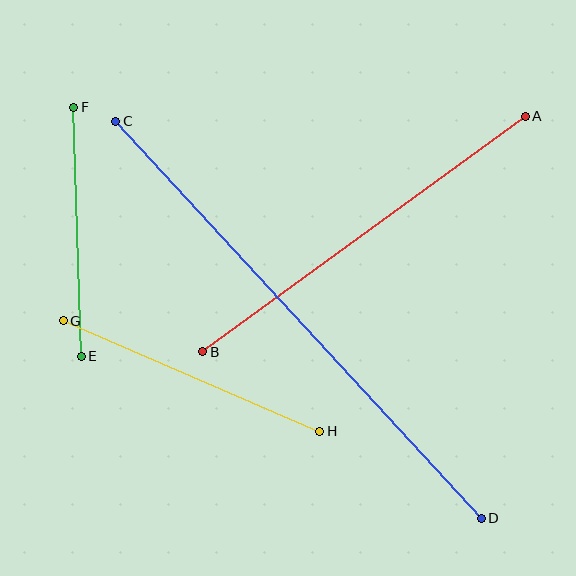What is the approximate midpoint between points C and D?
The midpoint is at approximately (298, 320) pixels.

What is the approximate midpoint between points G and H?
The midpoint is at approximately (192, 376) pixels.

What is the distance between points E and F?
The distance is approximately 249 pixels.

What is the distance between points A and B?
The distance is approximately 400 pixels.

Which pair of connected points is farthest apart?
Points C and D are farthest apart.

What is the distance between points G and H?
The distance is approximately 280 pixels.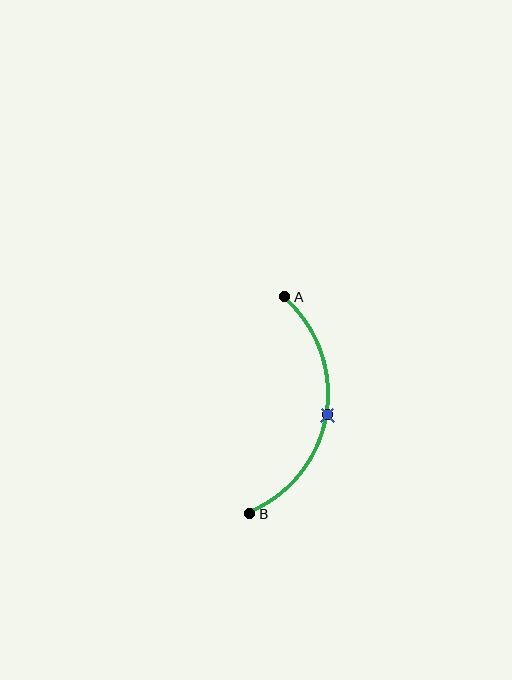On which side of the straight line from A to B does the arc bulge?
The arc bulges to the right of the straight line connecting A and B.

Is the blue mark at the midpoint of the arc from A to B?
Yes. The blue mark lies on the arc at equal arc-length from both A and B — it is the arc midpoint.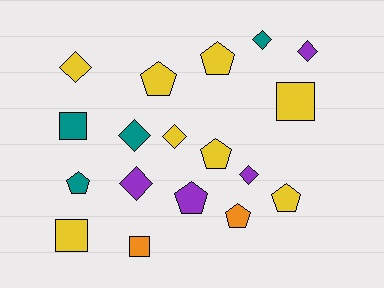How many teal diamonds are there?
There are 2 teal diamonds.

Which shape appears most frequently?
Pentagon, with 7 objects.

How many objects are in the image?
There are 18 objects.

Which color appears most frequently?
Yellow, with 8 objects.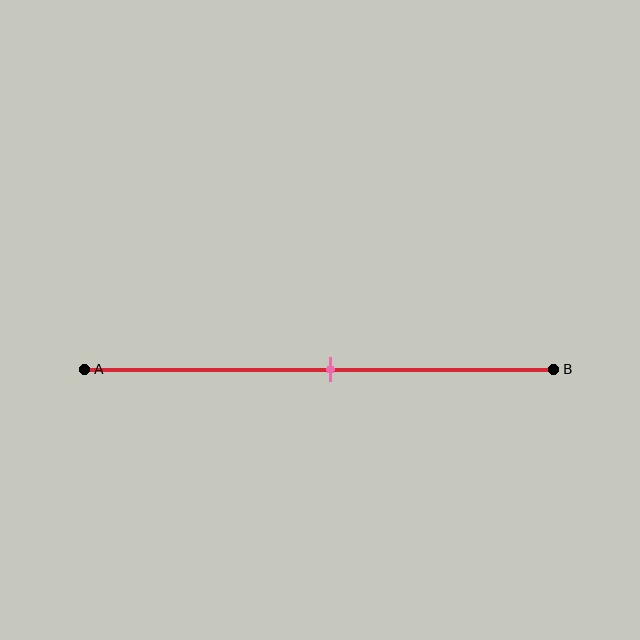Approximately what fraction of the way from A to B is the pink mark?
The pink mark is approximately 50% of the way from A to B.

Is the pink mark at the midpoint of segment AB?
Yes, the mark is approximately at the midpoint.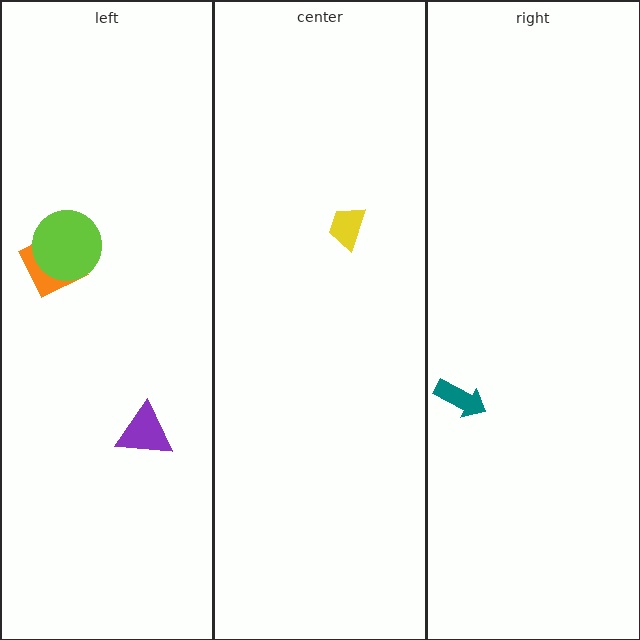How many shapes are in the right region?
1.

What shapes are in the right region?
The teal arrow.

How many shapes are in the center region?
1.